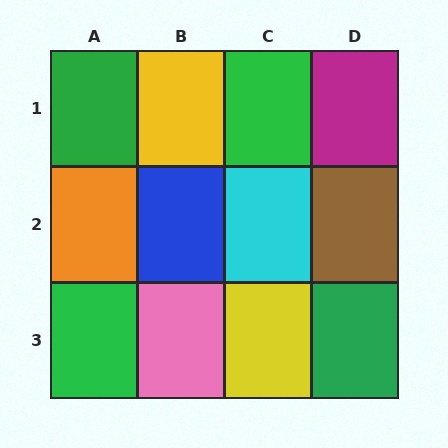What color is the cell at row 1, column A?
Green.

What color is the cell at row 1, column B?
Yellow.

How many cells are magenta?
1 cell is magenta.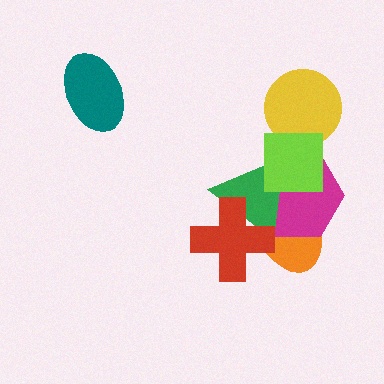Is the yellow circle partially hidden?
Yes, it is partially covered by another shape.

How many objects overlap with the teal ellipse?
0 objects overlap with the teal ellipse.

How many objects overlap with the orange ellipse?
4 objects overlap with the orange ellipse.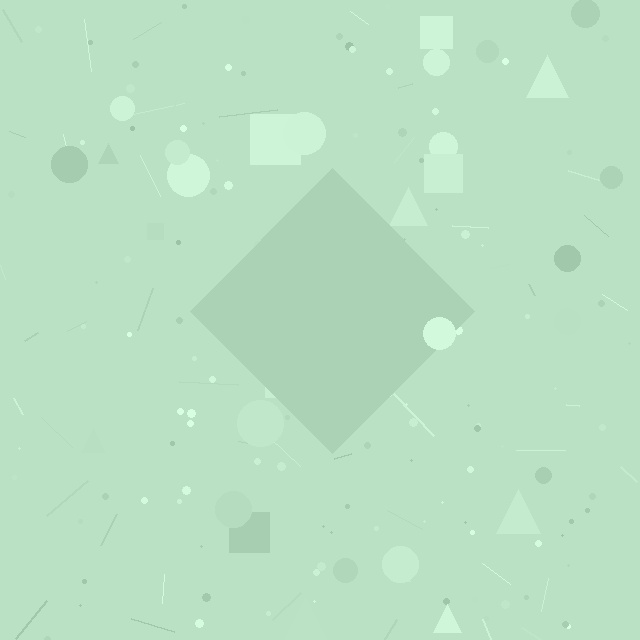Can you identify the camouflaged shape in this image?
The camouflaged shape is a diamond.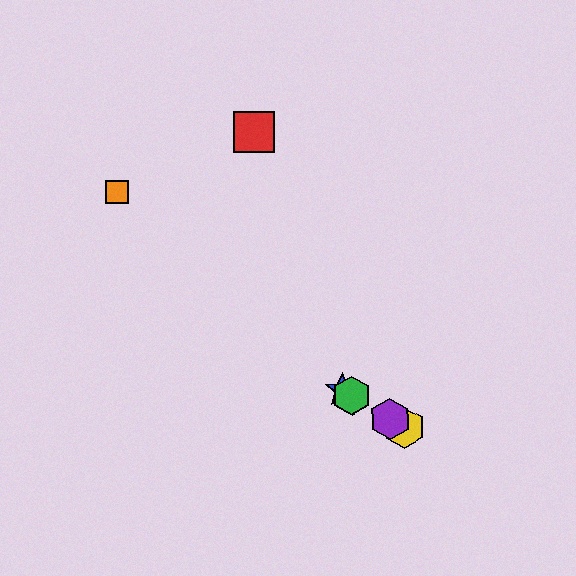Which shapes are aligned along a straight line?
The blue star, the green hexagon, the yellow hexagon, the purple hexagon are aligned along a straight line.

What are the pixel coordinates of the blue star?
The blue star is at (343, 390).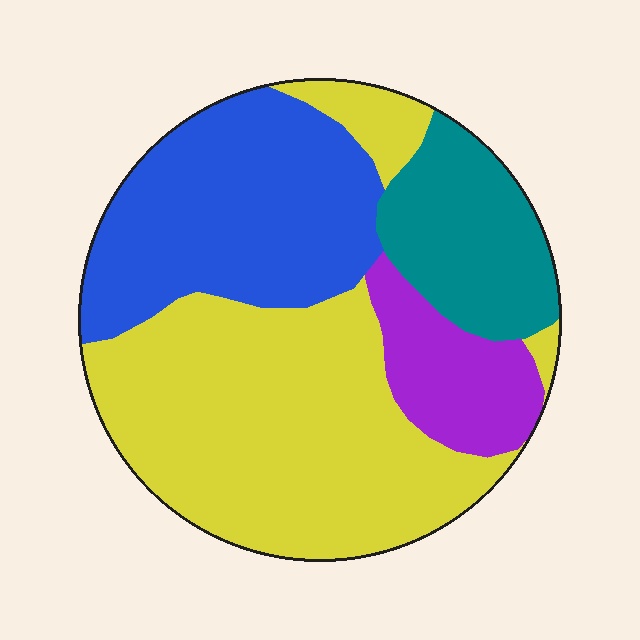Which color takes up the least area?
Purple, at roughly 10%.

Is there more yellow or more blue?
Yellow.